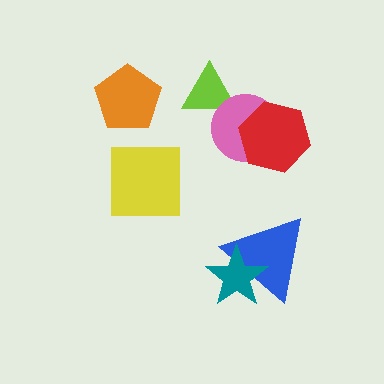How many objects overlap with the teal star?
1 object overlaps with the teal star.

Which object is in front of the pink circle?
The red hexagon is in front of the pink circle.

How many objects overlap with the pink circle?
2 objects overlap with the pink circle.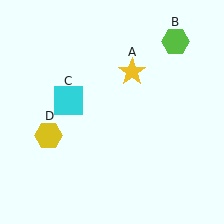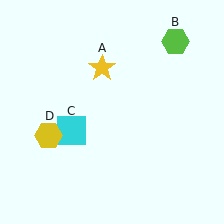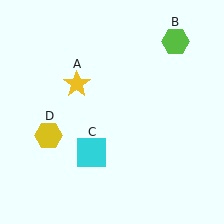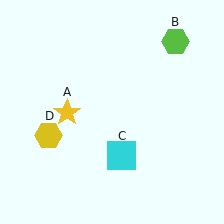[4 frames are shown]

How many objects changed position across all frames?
2 objects changed position: yellow star (object A), cyan square (object C).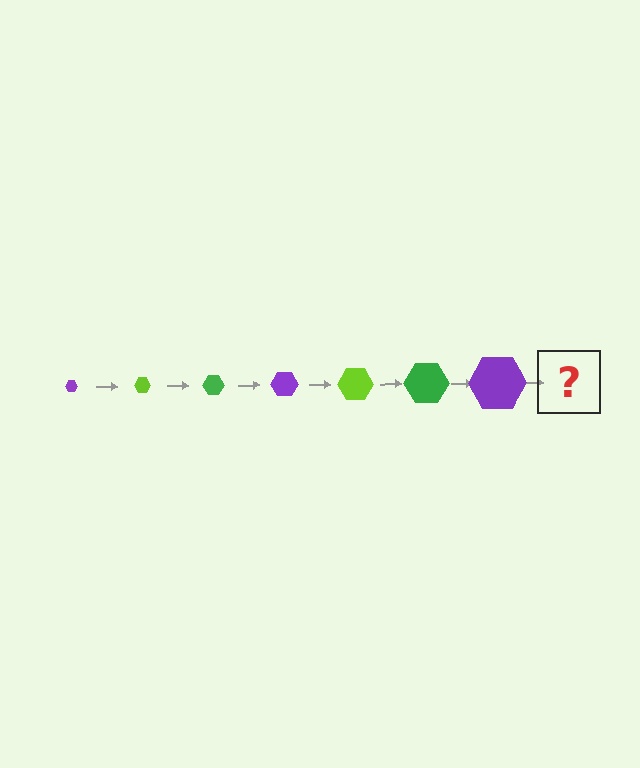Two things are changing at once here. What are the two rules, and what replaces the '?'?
The two rules are that the hexagon grows larger each step and the color cycles through purple, lime, and green. The '?' should be a lime hexagon, larger than the previous one.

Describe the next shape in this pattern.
It should be a lime hexagon, larger than the previous one.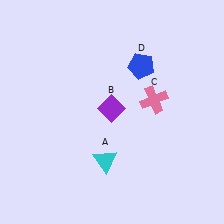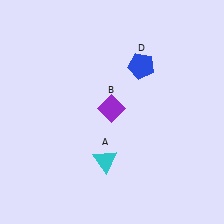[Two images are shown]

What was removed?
The pink cross (C) was removed in Image 2.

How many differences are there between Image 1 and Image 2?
There is 1 difference between the two images.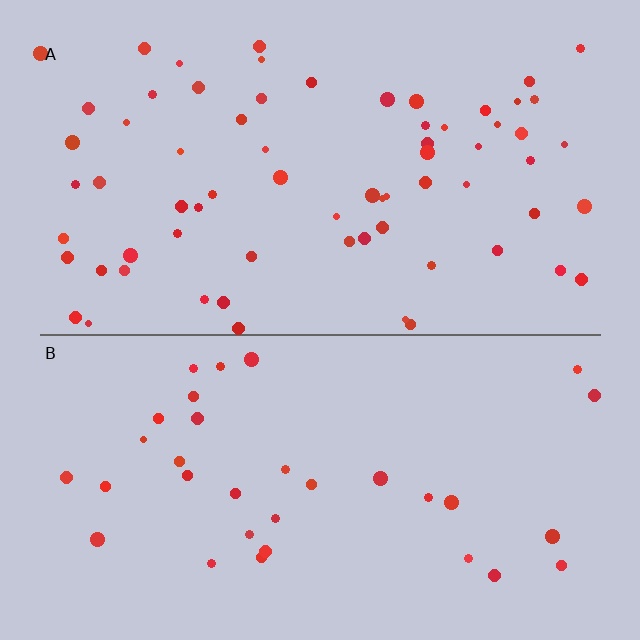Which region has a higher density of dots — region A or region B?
A (the top).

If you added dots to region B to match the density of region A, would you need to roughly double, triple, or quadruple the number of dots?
Approximately double.